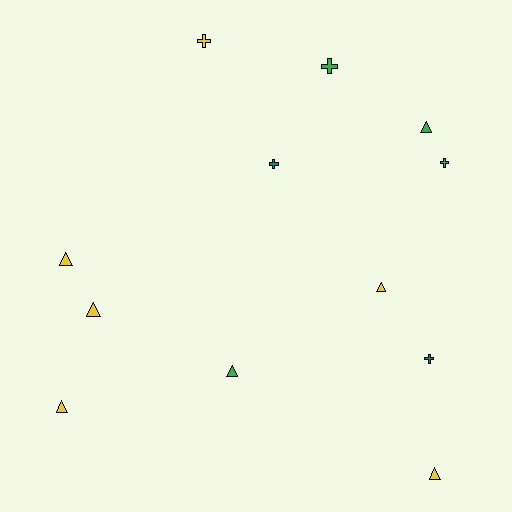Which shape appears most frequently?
Triangle, with 7 objects.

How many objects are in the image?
There are 12 objects.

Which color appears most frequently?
Yellow, with 6 objects.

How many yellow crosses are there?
There is 1 yellow cross.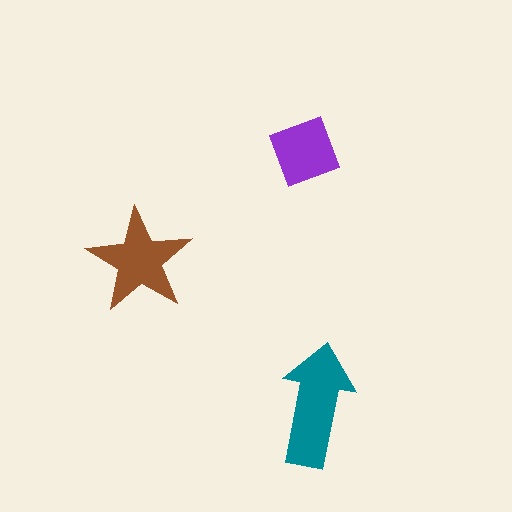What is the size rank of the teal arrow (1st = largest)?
1st.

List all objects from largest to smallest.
The teal arrow, the brown star, the purple square.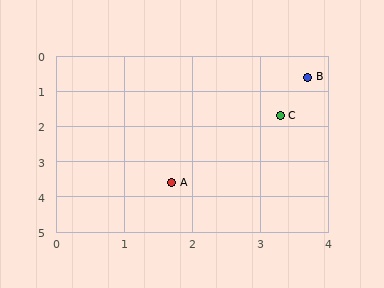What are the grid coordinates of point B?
Point B is at approximately (3.7, 0.6).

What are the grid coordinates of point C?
Point C is at approximately (3.3, 1.7).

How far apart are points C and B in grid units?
Points C and B are about 1.2 grid units apart.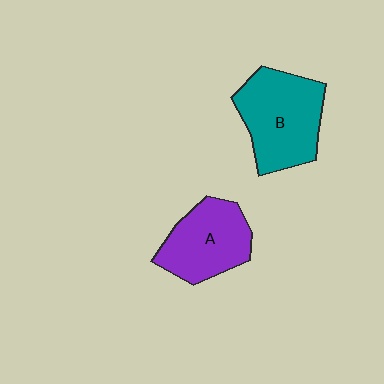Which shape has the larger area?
Shape B (teal).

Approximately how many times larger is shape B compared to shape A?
Approximately 1.2 times.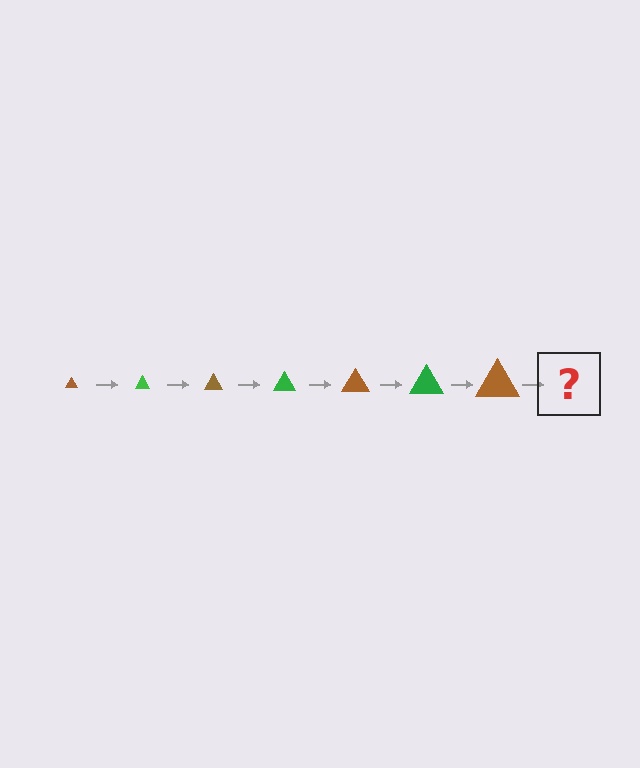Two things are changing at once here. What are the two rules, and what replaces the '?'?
The two rules are that the triangle grows larger each step and the color cycles through brown and green. The '?' should be a green triangle, larger than the previous one.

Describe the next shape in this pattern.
It should be a green triangle, larger than the previous one.